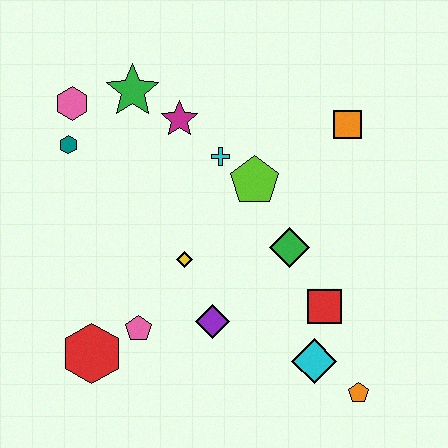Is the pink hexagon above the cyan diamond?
Yes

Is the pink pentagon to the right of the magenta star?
No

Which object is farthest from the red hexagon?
The orange square is farthest from the red hexagon.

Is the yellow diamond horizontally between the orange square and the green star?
Yes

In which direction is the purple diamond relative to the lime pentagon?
The purple diamond is below the lime pentagon.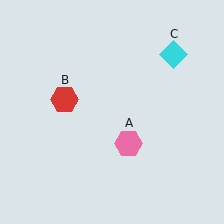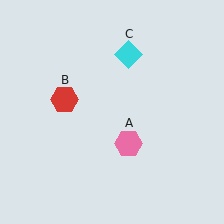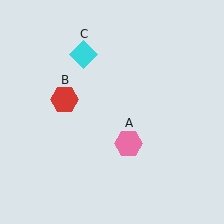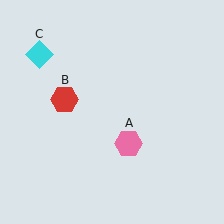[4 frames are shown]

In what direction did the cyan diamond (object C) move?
The cyan diamond (object C) moved left.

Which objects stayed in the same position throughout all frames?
Pink hexagon (object A) and red hexagon (object B) remained stationary.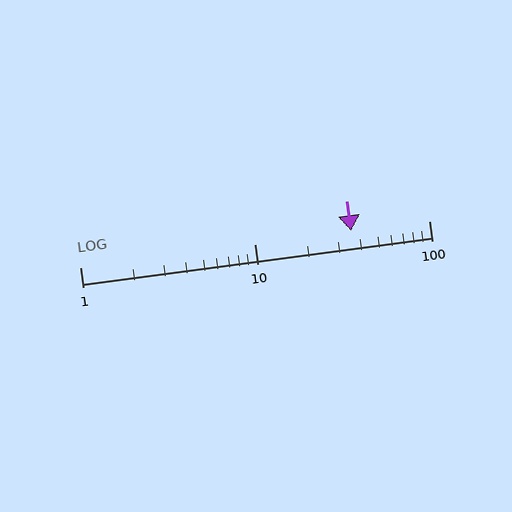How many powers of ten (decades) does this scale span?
The scale spans 2 decades, from 1 to 100.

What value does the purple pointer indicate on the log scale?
The pointer indicates approximately 36.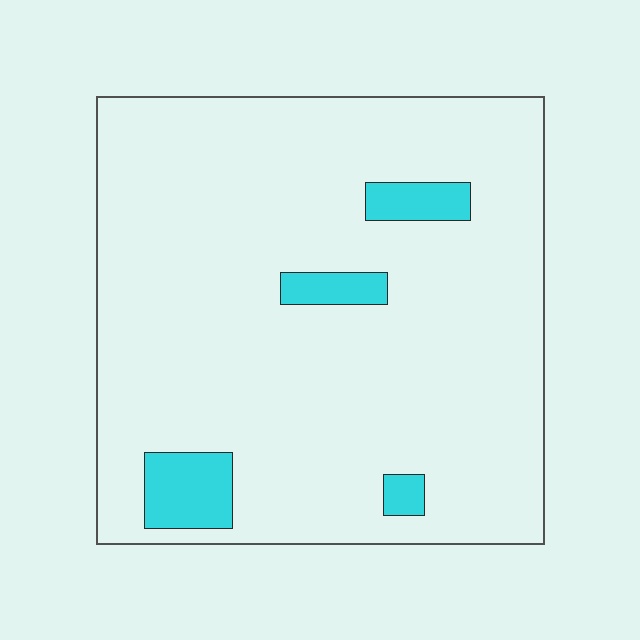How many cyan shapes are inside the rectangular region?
4.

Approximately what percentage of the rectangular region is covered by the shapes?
Approximately 10%.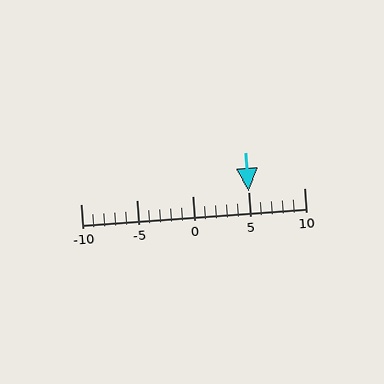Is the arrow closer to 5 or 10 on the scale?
The arrow is closer to 5.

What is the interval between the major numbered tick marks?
The major tick marks are spaced 5 units apart.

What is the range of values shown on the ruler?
The ruler shows values from -10 to 10.